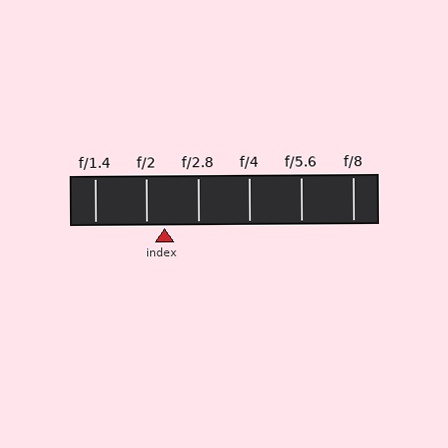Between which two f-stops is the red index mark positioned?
The index mark is between f/2 and f/2.8.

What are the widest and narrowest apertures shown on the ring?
The widest aperture shown is f/1.4 and the narrowest is f/8.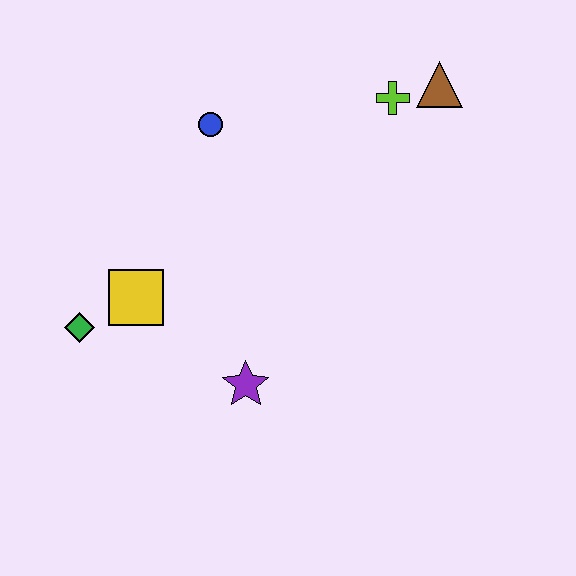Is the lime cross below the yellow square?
No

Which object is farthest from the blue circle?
The purple star is farthest from the blue circle.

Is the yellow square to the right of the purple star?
No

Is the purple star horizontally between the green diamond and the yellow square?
No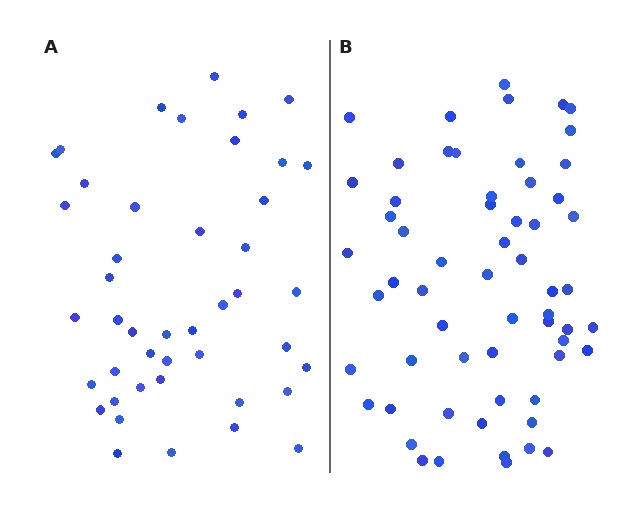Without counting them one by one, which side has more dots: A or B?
Region B (the right region) has more dots.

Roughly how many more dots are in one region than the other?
Region B has approximately 15 more dots than region A.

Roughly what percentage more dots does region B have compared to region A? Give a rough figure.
About 35% more.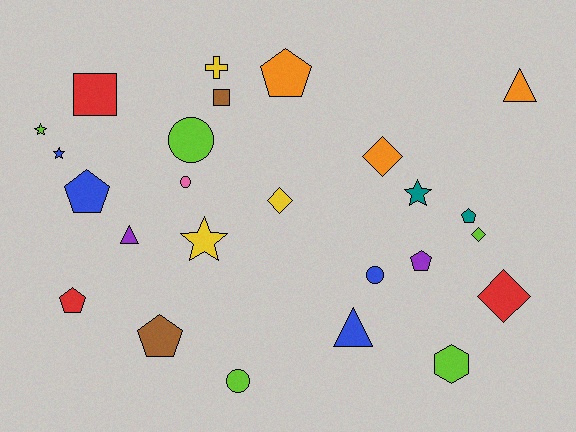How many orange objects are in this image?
There are 3 orange objects.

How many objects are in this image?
There are 25 objects.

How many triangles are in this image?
There are 3 triangles.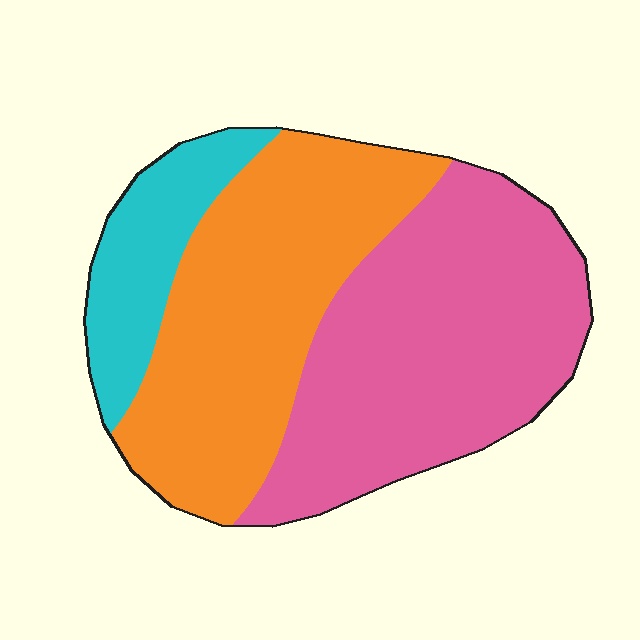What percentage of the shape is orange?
Orange covers around 40% of the shape.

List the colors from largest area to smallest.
From largest to smallest: pink, orange, cyan.